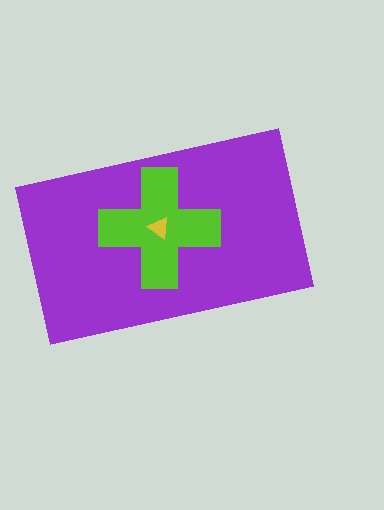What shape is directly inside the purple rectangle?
The lime cross.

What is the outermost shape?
The purple rectangle.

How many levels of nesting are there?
3.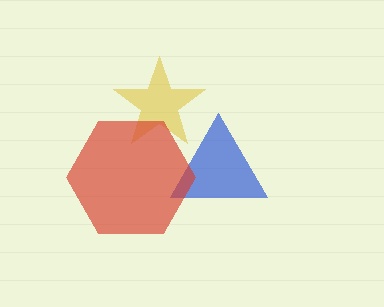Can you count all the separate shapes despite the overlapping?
Yes, there are 3 separate shapes.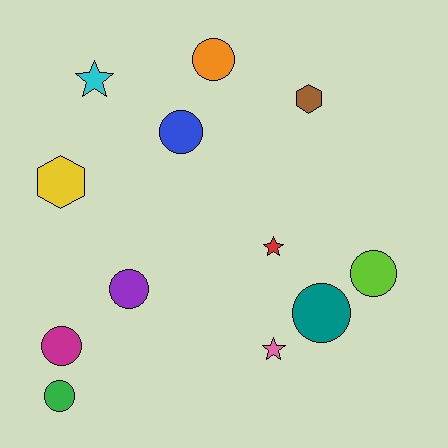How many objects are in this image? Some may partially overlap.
There are 12 objects.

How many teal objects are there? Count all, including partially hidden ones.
There is 1 teal object.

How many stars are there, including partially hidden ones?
There are 3 stars.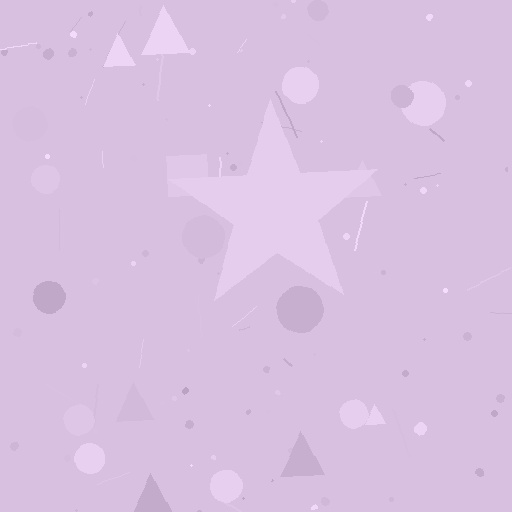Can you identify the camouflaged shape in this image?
The camouflaged shape is a star.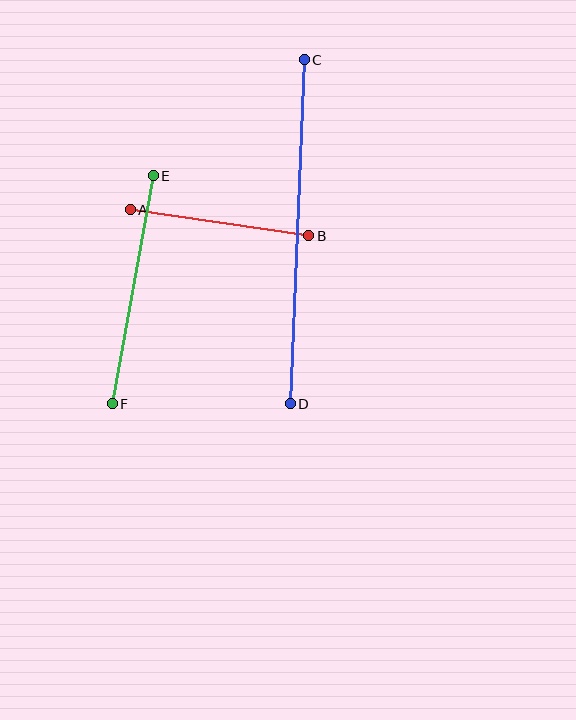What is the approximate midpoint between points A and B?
The midpoint is at approximately (219, 223) pixels.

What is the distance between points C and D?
The distance is approximately 344 pixels.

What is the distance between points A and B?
The distance is approximately 180 pixels.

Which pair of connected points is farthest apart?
Points C and D are farthest apart.